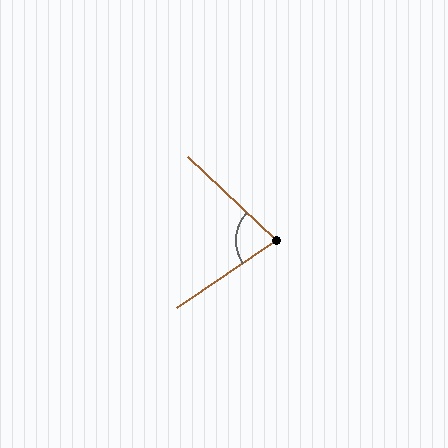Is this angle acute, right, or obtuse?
It is acute.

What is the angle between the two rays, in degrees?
Approximately 77 degrees.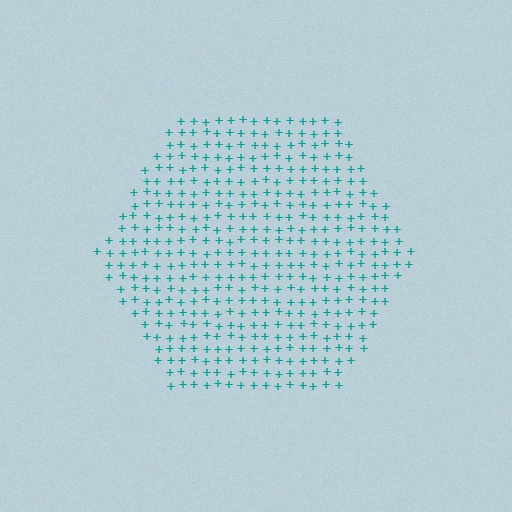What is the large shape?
The large shape is a hexagon.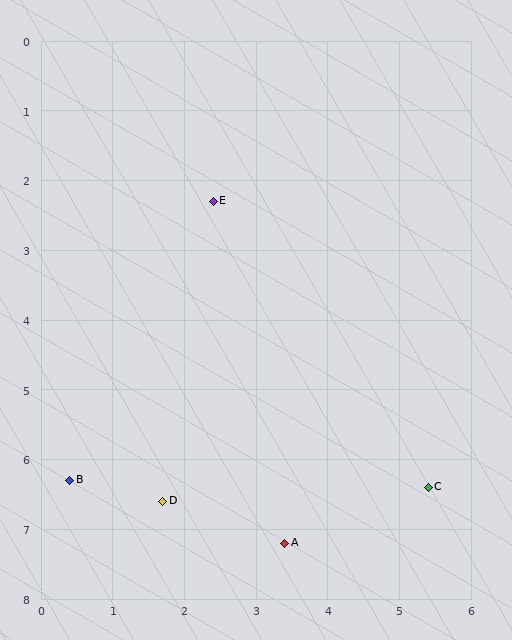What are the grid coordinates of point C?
Point C is at approximately (5.4, 6.4).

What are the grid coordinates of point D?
Point D is at approximately (1.7, 6.6).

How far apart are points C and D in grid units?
Points C and D are about 3.7 grid units apart.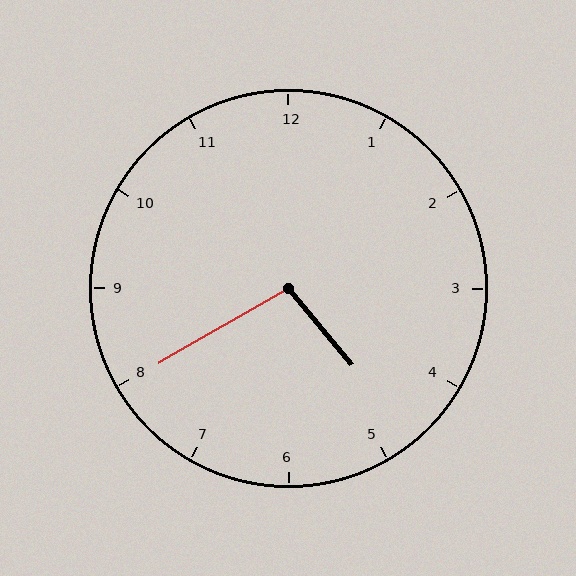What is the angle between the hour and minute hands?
Approximately 100 degrees.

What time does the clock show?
4:40.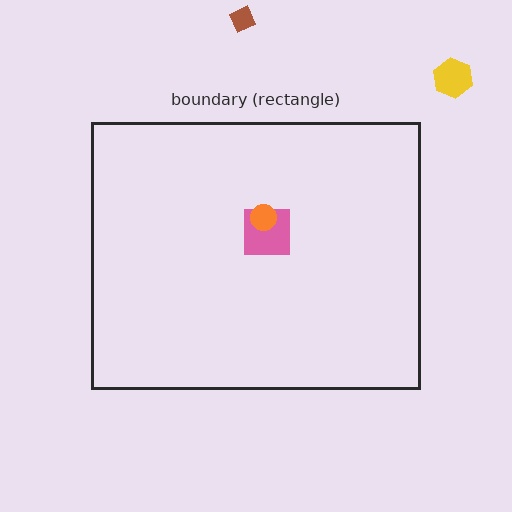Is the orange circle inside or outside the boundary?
Inside.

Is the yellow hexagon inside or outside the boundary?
Outside.